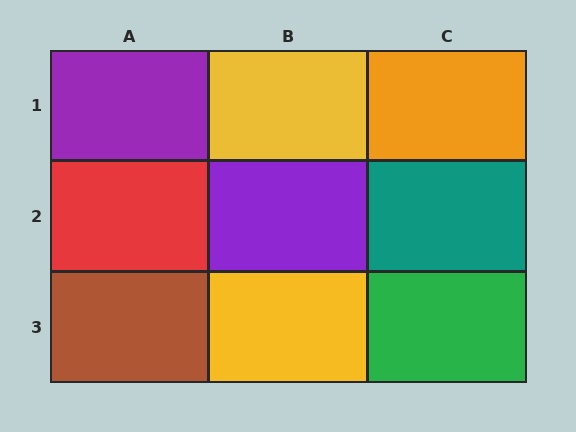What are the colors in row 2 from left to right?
Red, purple, teal.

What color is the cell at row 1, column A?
Purple.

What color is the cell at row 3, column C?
Green.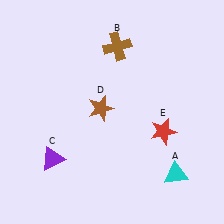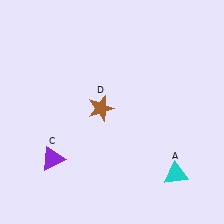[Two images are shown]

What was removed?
The red star (E), the brown cross (B) were removed in Image 2.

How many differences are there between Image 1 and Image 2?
There are 2 differences between the two images.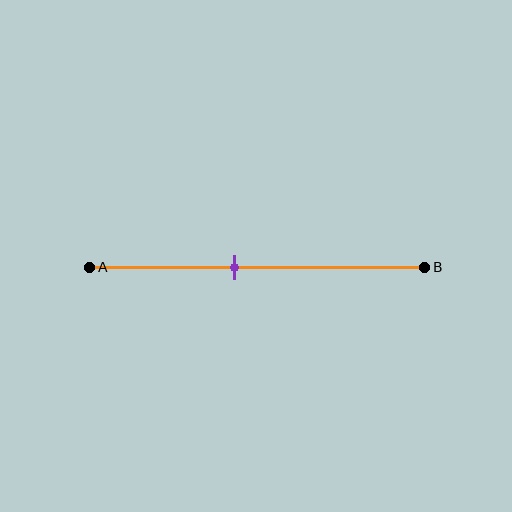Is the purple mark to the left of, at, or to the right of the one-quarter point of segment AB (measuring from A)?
The purple mark is to the right of the one-quarter point of segment AB.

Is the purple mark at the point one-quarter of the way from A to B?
No, the mark is at about 45% from A, not at the 25% one-quarter point.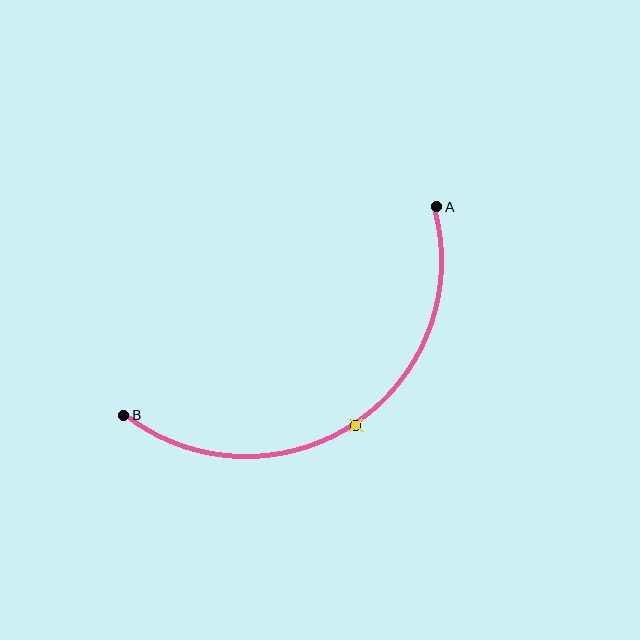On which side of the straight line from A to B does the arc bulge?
The arc bulges below and to the right of the straight line connecting A and B.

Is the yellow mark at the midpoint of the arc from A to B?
Yes. The yellow mark lies on the arc at equal arc-length from both A and B — it is the arc midpoint.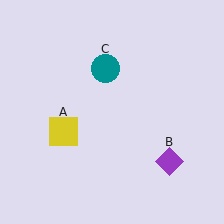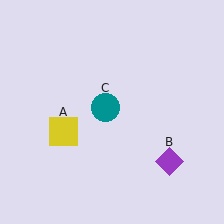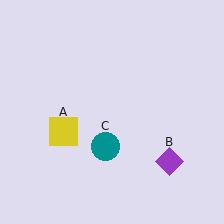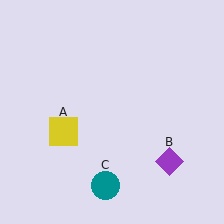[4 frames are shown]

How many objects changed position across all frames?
1 object changed position: teal circle (object C).